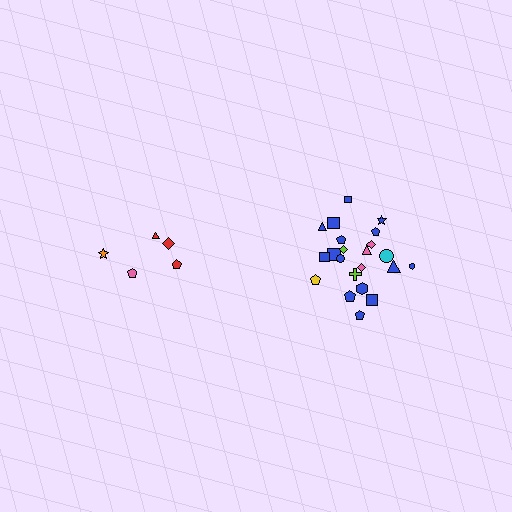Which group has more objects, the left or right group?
The right group.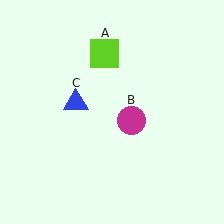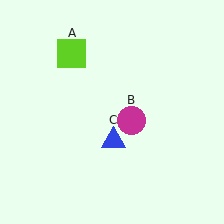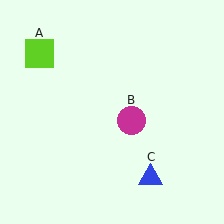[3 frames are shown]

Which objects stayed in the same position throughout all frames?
Magenta circle (object B) remained stationary.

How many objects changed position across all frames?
2 objects changed position: lime square (object A), blue triangle (object C).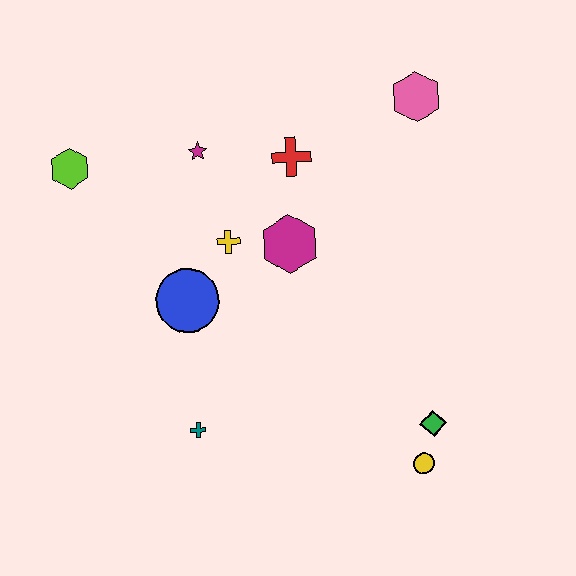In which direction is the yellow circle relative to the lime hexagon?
The yellow circle is to the right of the lime hexagon.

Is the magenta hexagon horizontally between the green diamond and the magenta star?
Yes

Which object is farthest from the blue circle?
The pink hexagon is farthest from the blue circle.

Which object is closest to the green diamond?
The yellow circle is closest to the green diamond.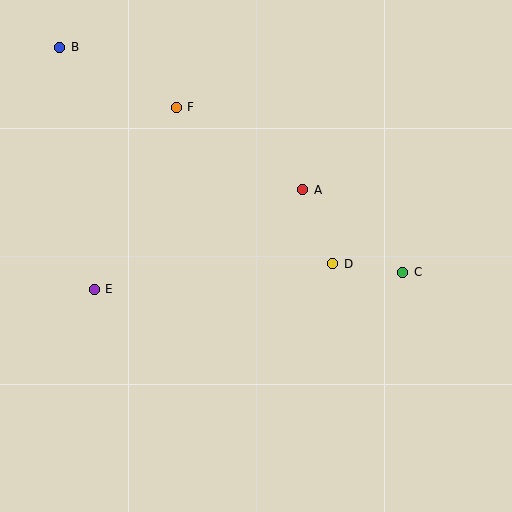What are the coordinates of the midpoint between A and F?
The midpoint between A and F is at (239, 148).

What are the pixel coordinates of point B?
Point B is at (60, 47).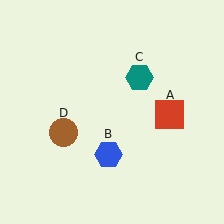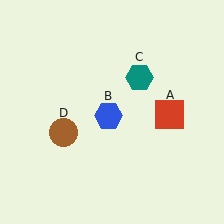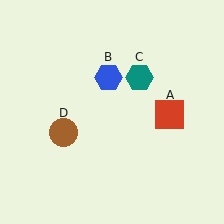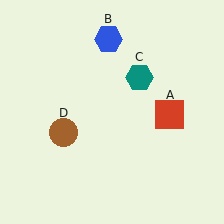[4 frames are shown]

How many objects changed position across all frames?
1 object changed position: blue hexagon (object B).